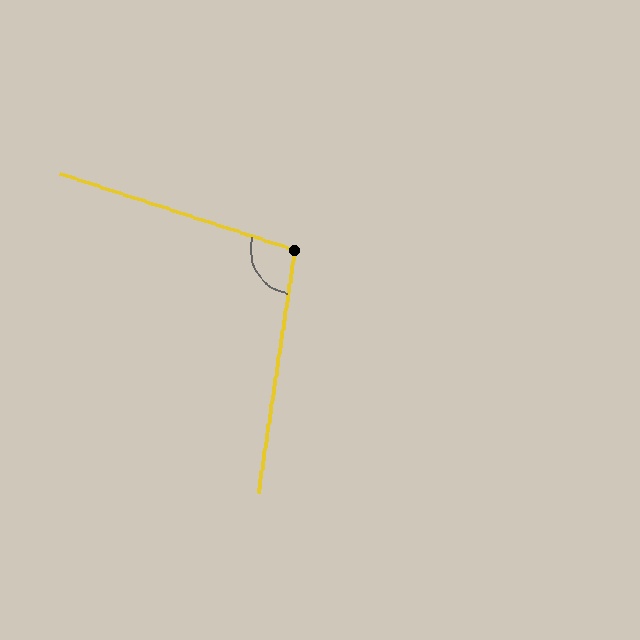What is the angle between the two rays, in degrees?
Approximately 99 degrees.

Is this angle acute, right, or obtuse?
It is obtuse.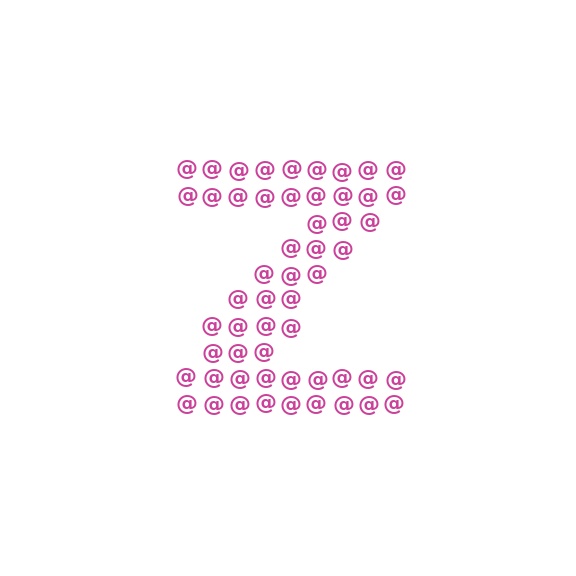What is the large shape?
The large shape is the letter Z.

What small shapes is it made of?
It is made of small at signs.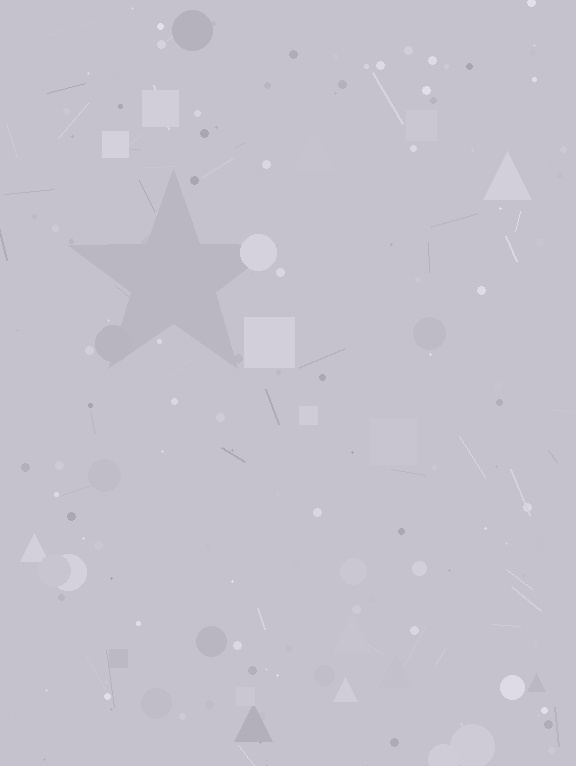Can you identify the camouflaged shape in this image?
The camouflaged shape is a star.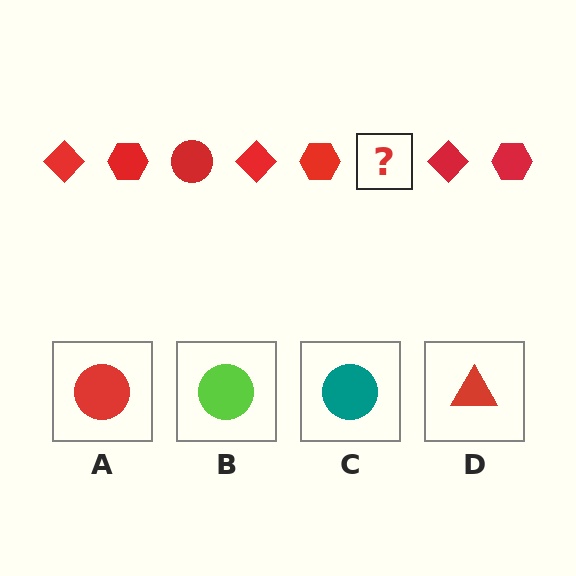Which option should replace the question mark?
Option A.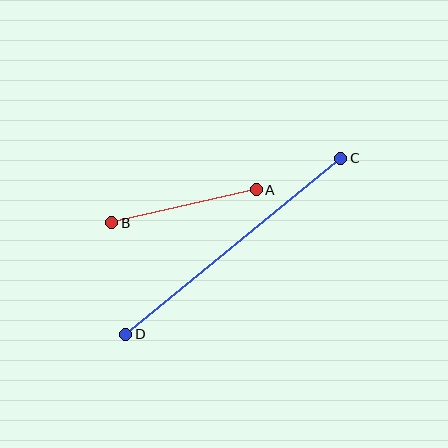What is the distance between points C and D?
The distance is approximately 278 pixels.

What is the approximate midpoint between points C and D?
The midpoint is at approximately (233, 246) pixels.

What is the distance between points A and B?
The distance is approximately 148 pixels.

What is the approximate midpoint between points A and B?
The midpoint is at approximately (184, 206) pixels.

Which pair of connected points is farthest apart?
Points C and D are farthest apart.